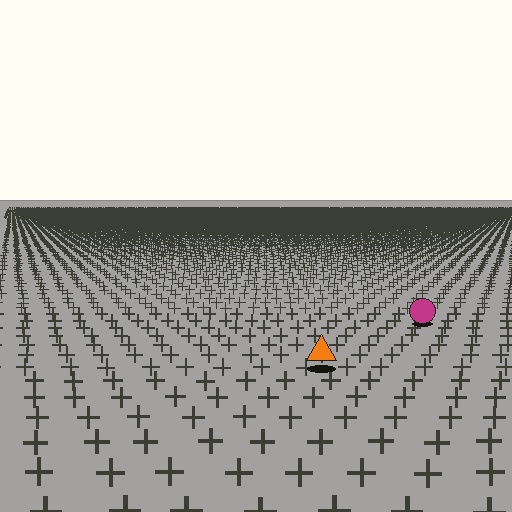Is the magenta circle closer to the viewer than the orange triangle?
No. The orange triangle is closer — you can tell from the texture gradient: the ground texture is coarser near it.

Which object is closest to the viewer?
The orange triangle is closest. The texture marks near it are larger and more spread out.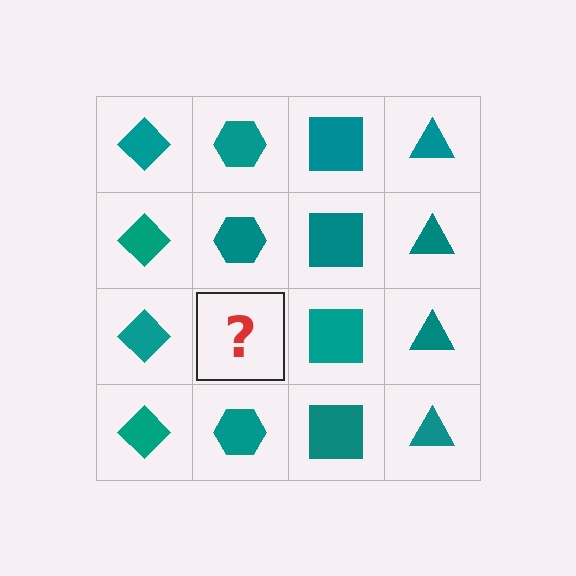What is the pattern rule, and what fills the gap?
The rule is that each column has a consistent shape. The gap should be filled with a teal hexagon.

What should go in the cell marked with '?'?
The missing cell should contain a teal hexagon.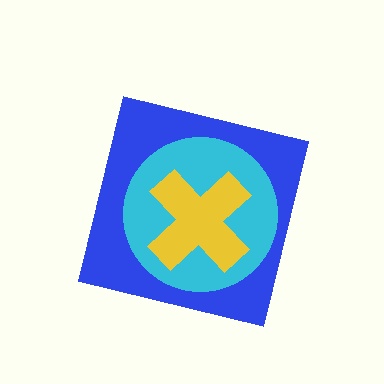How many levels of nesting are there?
3.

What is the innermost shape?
The yellow cross.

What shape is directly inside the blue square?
The cyan circle.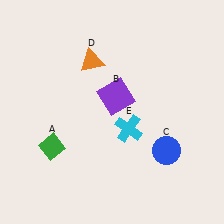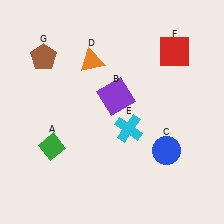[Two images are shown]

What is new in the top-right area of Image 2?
A red square (F) was added in the top-right area of Image 2.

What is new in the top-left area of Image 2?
A brown pentagon (G) was added in the top-left area of Image 2.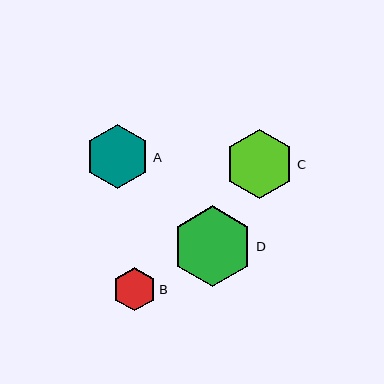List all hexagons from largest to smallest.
From largest to smallest: D, C, A, B.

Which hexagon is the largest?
Hexagon D is the largest with a size of approximately 81 pixels.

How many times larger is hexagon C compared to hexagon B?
Hexagon C is approximately 1.6 times the size of hexagon B.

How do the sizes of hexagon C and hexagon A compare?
Hexagon C and hexagon A are approximately the same size.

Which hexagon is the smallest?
Hexagon B is the smallest with a size of approximately 43 pixels.